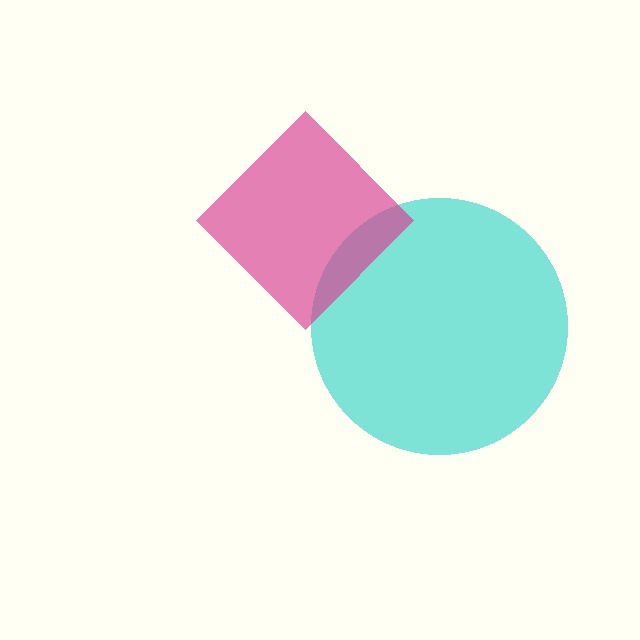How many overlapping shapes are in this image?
There are 2 overlapping shapes in the image.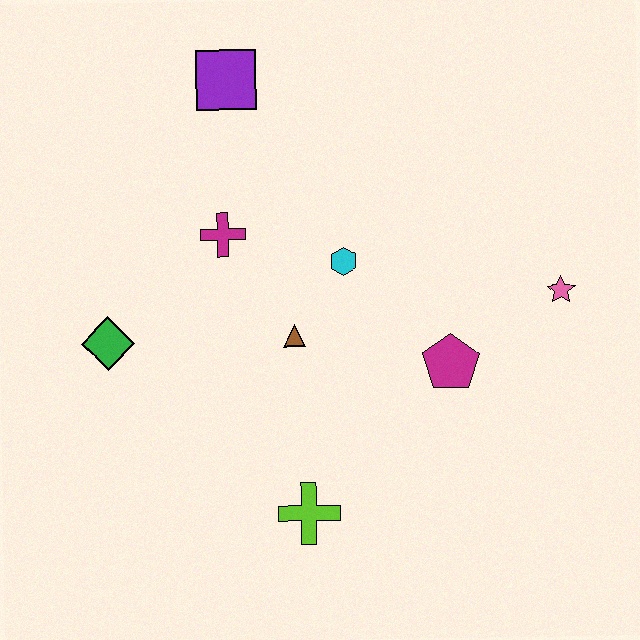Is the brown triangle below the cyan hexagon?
Yes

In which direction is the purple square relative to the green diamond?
The purple square is above the green diamond.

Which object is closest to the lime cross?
The brown triangle is closest to the lime cross.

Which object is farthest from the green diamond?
The pink star is farthest from the green diamond.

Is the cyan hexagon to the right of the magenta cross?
Yes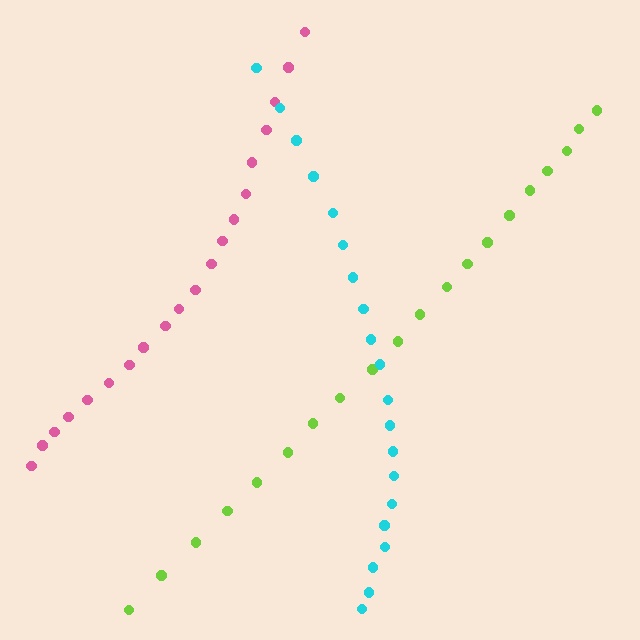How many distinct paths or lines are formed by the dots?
There are 3 distinct paths.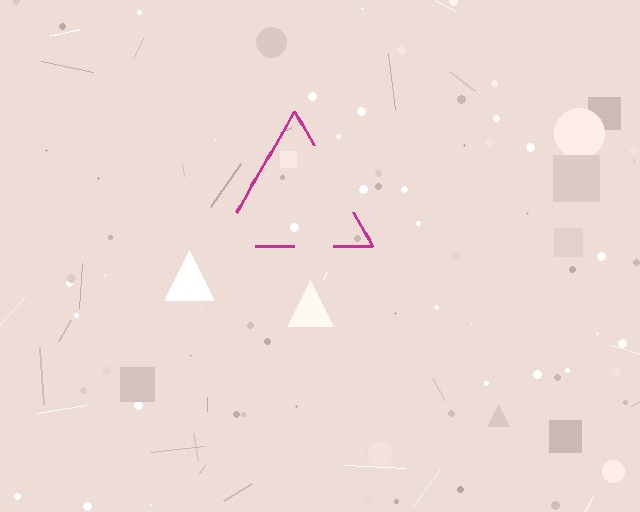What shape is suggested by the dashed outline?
The dashed outline suggests a triangle.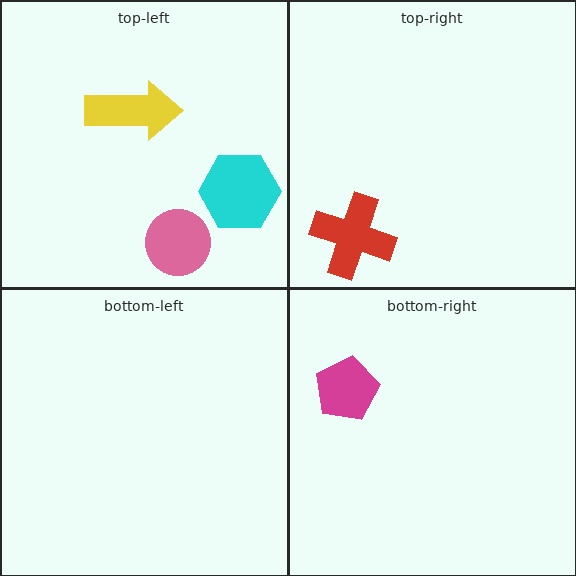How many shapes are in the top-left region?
3.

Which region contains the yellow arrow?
The top-left region.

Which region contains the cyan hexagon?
The top-left region.